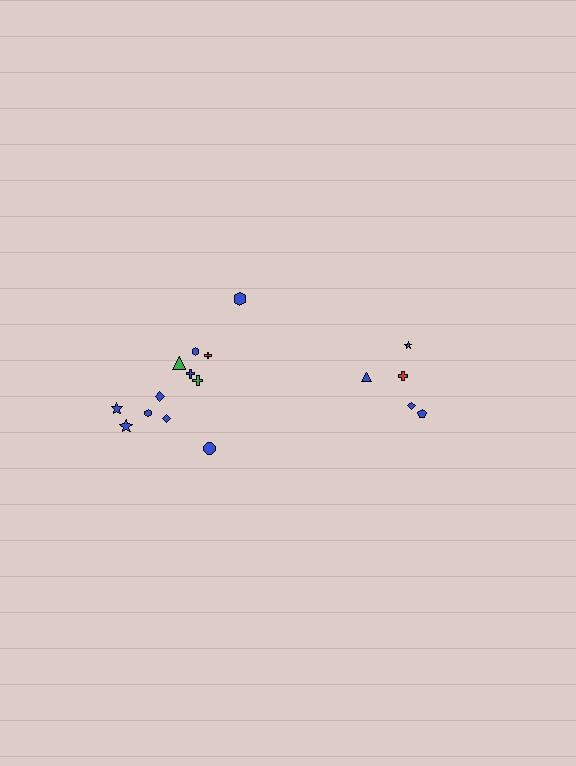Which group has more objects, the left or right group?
The left group.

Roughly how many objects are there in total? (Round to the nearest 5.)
Roughly 15 objects in total.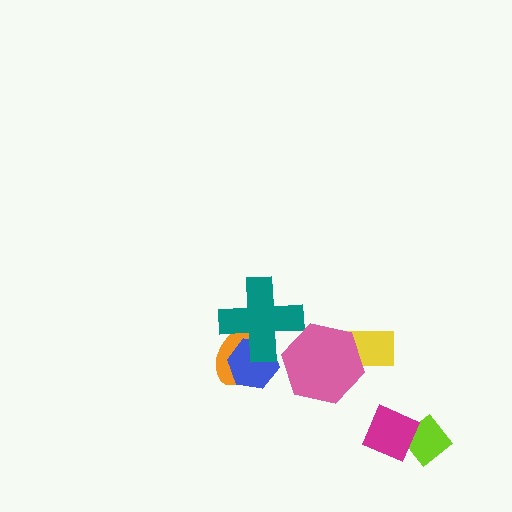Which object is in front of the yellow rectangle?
The pink hexagon is in front of the yellow rectangle.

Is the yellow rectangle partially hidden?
Yes, it is partially covered by another shape.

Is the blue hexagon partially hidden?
Yes, it is partially covered by another shape.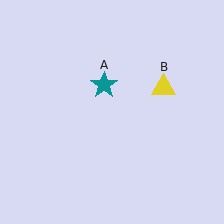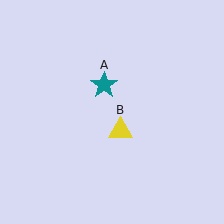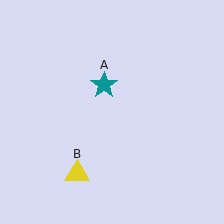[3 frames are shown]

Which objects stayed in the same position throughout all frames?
Teal star (object A) remained stationary.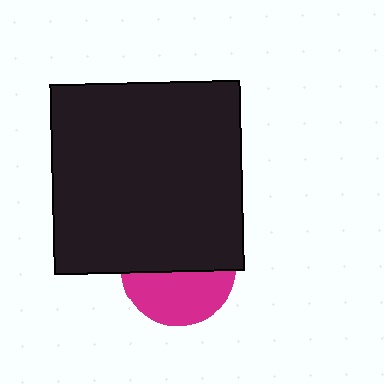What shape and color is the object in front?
The object in front is a black square.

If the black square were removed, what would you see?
You would see the complete magenta circle.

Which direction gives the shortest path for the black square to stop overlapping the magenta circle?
Moving up gives the shortest separation.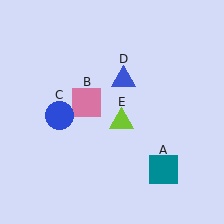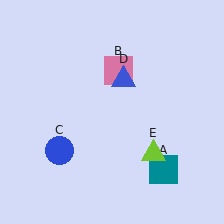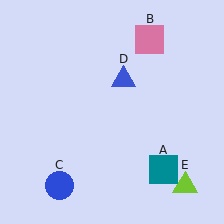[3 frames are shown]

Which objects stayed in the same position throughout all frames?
Teal square (object A) and blue triangle (object D) remained stationary.